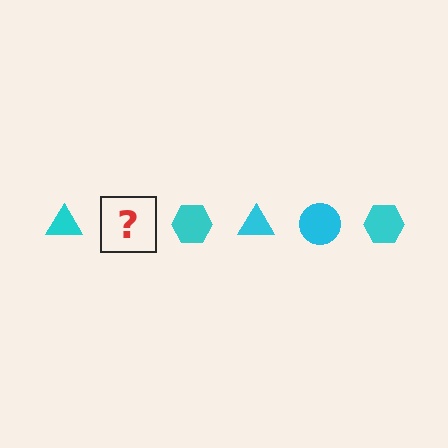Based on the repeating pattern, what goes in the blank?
The blank should be a cyan circle.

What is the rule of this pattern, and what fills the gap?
The rule is that the pattern cycles through triangle, circle, hexagon shapes in cyan. The gap should be filled with a cyan circle.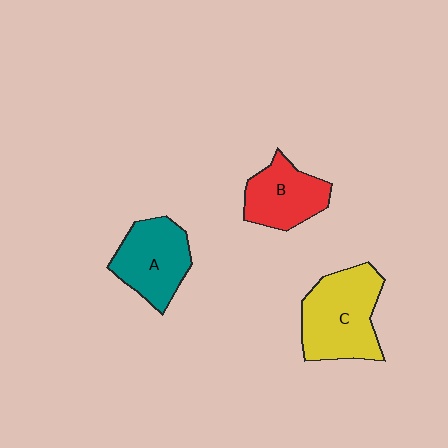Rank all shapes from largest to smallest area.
From largest to smallest: C (yellow), A (teal), B (red).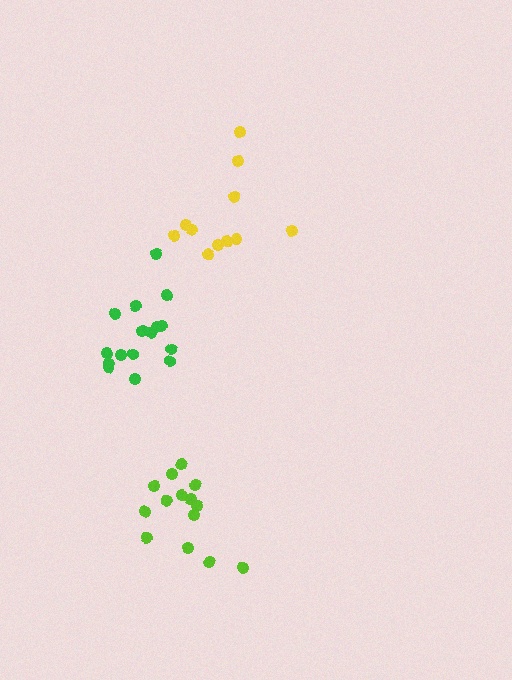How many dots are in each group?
Group 1: 11 dots, Group 2: 14 dots, Group 3: 16 dots (41 total).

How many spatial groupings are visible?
There are 3 spatial groupings.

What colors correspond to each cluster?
The clusters are colored: yellow, lime, green.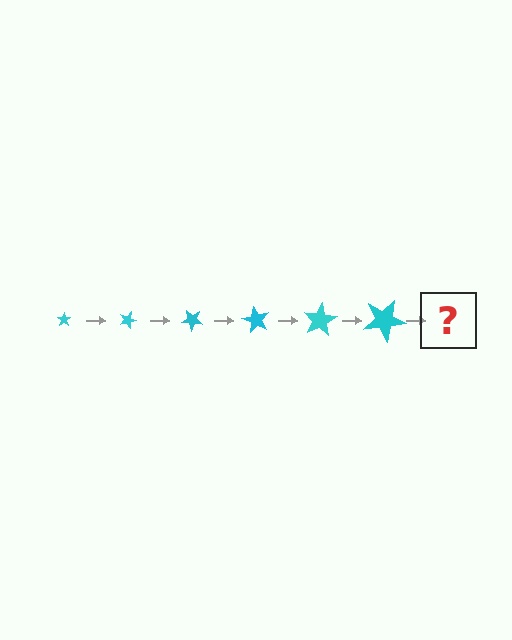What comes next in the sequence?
The next element should be a star, larger than the previous one and rotated 120 degrees from the start.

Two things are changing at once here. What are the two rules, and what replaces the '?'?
The two rules are that the star grows larger each step and it rotates 20 degrees each step. The '?' should be a star, larger than the previous one and rotated 120 degrees from the start.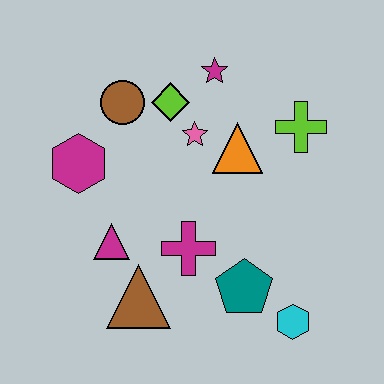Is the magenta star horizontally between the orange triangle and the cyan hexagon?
No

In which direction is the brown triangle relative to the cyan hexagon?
The brown triangle is to the left of the cyan hexagon.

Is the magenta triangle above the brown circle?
No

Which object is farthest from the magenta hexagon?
The cyan hexagon is farthest from the magenta hexagon.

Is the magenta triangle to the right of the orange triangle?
No